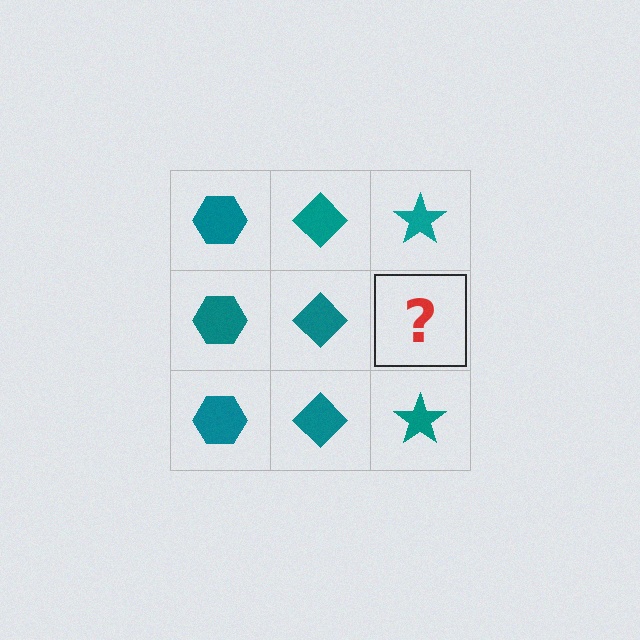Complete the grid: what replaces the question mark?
The question mark should be replaced with a teal star.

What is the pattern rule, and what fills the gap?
The rule is that each column has a consistent shape. The gap should be filled with a teal star.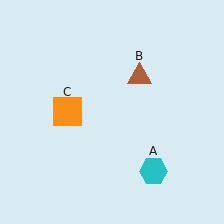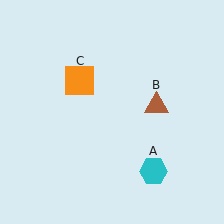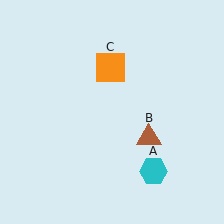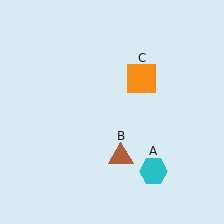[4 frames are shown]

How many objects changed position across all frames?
2 objects changed position: brown triangle (object B), orange square (object C).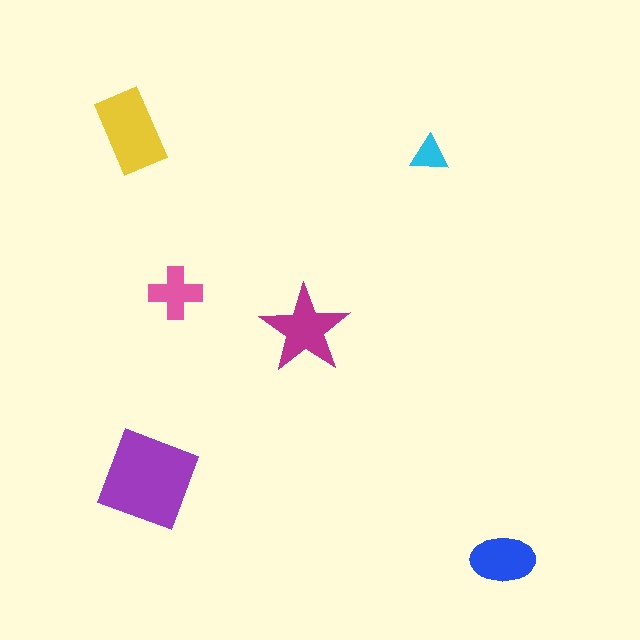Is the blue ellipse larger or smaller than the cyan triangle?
Larger.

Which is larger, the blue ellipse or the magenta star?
The magenta star.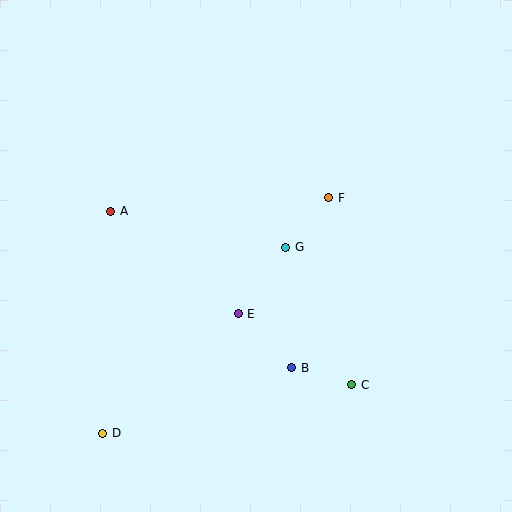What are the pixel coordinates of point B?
Point B is at (292, 368).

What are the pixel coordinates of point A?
Point A is at (111, 211).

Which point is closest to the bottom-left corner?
Point D is closest to the bottom-left corner.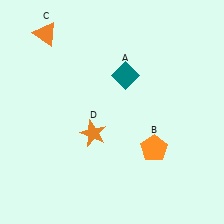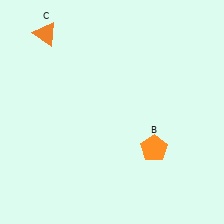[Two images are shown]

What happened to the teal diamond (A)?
The teal diamond (A) was removed in Image 2. It was in the top-right area of Image 1.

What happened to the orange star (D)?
The orange star (D) was removed in Image 2. It was in the bottom-left area of Image 1.